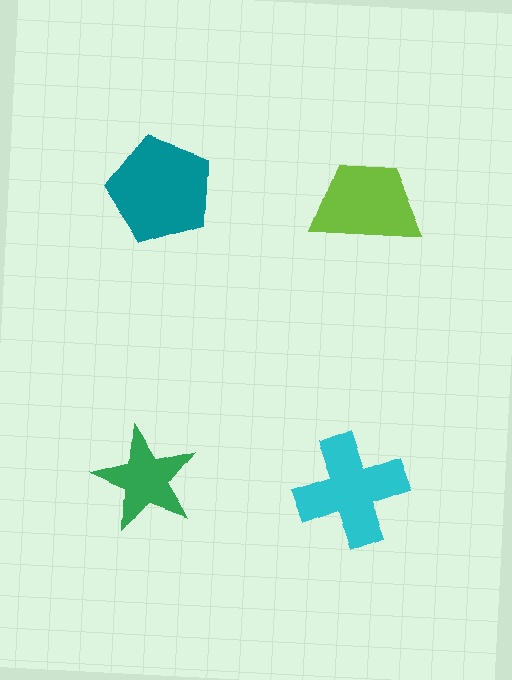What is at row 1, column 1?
A teal pentagon.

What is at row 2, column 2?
A cyan cross.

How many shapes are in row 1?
2 shapes.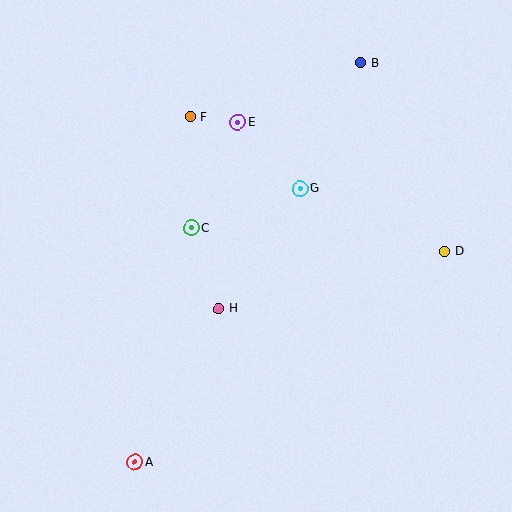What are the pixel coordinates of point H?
Point H is at (219, 309).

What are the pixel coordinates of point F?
Point F is at (190, 117).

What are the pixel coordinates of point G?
Point G is at (300, 188).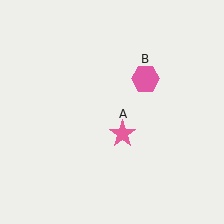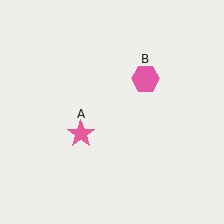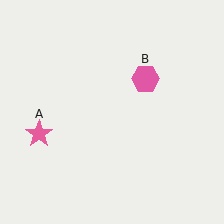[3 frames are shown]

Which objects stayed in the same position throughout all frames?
Pink hexagon (object B) remained stationary.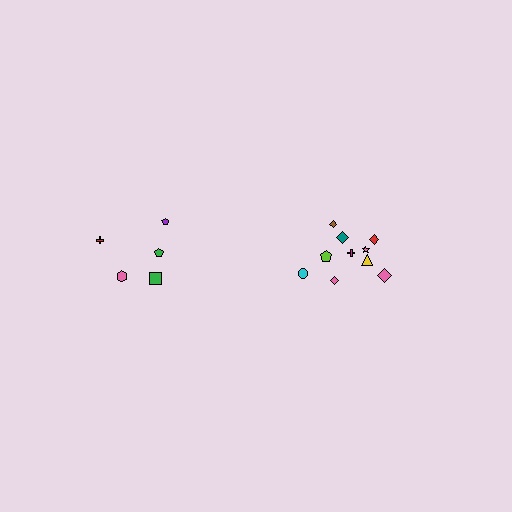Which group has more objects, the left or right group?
The right group.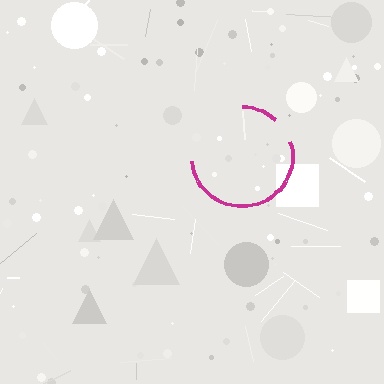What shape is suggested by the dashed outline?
The dashed outline suggests a circle.